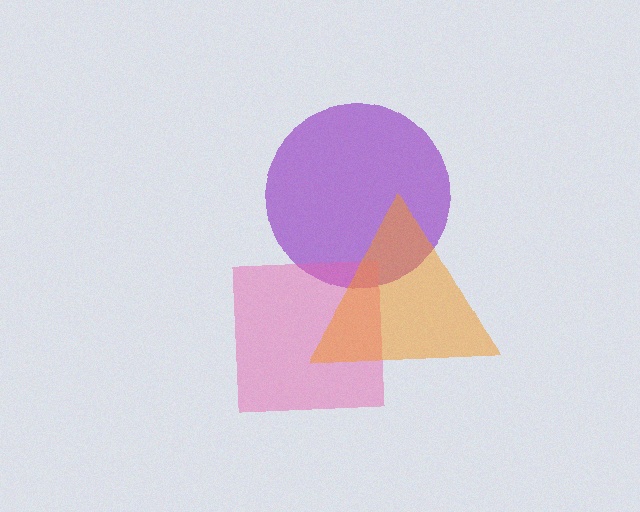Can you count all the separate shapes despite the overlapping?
Yes, there are 3 separate shapes.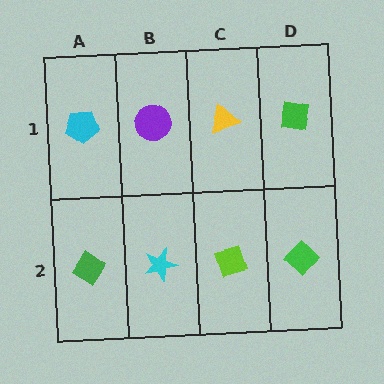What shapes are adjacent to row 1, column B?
A cyan star (row 2, column B), a cyan pentagon (row 1, column A), a yellow triangle (row 1, column C).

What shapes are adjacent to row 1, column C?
A lime diamond (row 2, column C), a purple circle (row 1, column B), a green square (row 1, column D).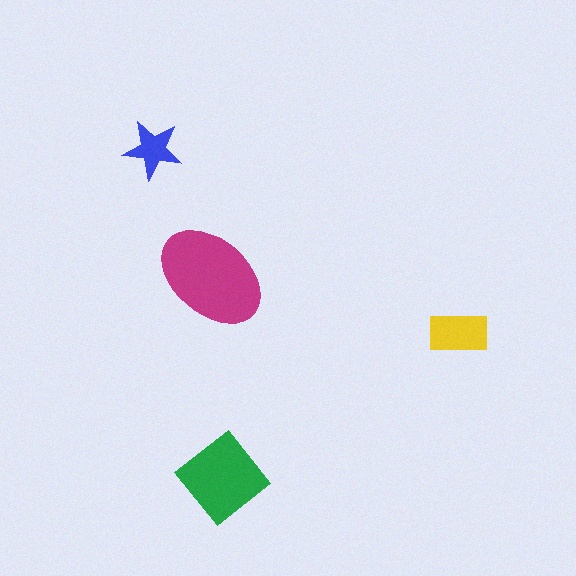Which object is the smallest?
The blue star.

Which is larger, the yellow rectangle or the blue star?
The yellow rectangle.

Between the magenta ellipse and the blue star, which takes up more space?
The magenta ellipse.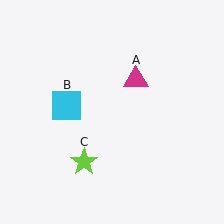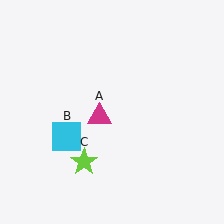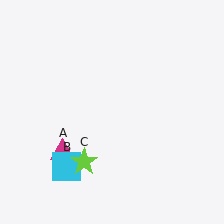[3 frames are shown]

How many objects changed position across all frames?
2 objects changed position: magenta triangle (object A), cyan square (object B).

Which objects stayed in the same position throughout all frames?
Lime star (object C) remained stationary.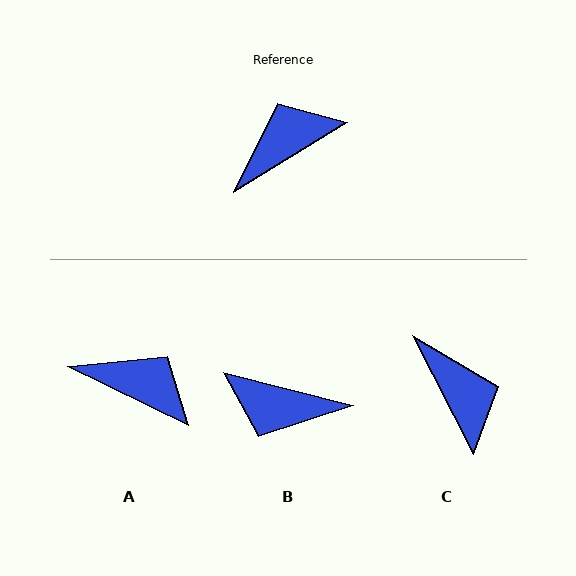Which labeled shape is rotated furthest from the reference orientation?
B, about 134 degrees away.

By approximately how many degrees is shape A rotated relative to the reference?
Approximately 58 degrees clockwise.